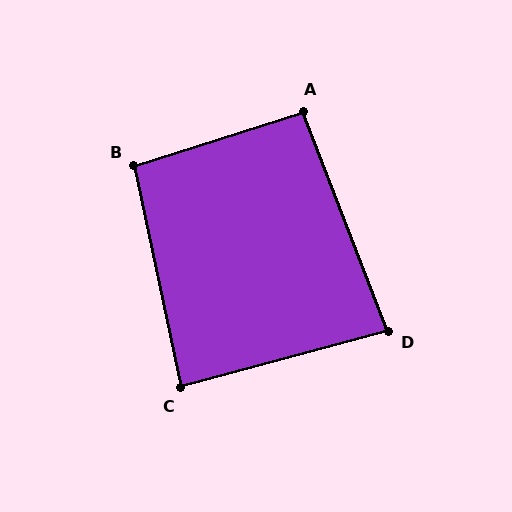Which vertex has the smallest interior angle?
D, at approximately 84 degrees.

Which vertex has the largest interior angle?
B, at approximately 96 degrees.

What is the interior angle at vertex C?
Approximately 87 degrees (approximately right).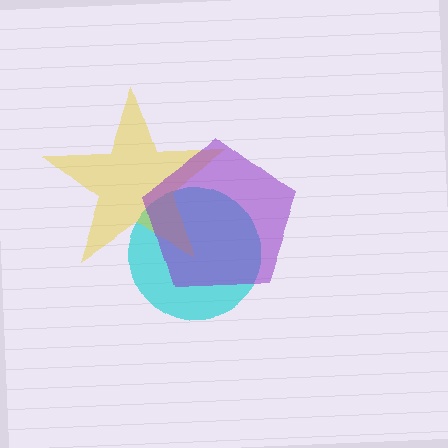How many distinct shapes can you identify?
There are 3 distinct shapes: a cyan circle, a yellow star, a purple pentagon.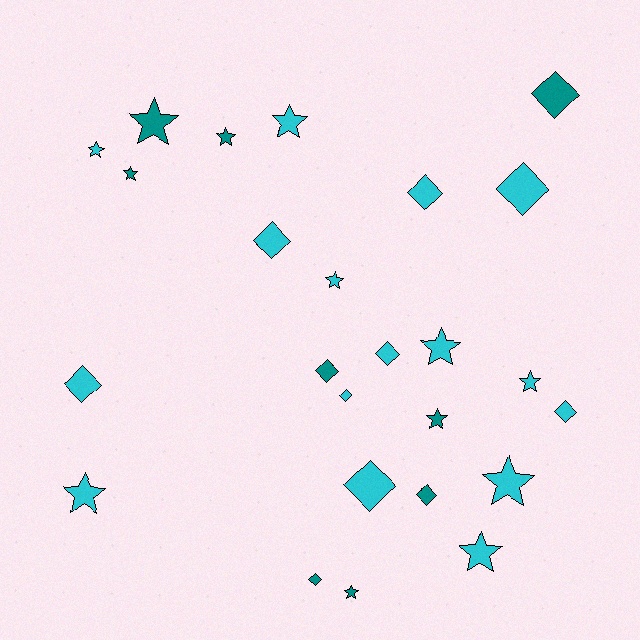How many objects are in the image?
There are 25 objects.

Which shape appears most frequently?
Star, with 13 objects.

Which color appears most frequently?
Cyan, with 16 objects.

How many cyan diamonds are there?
There are 8 cyan diamonds.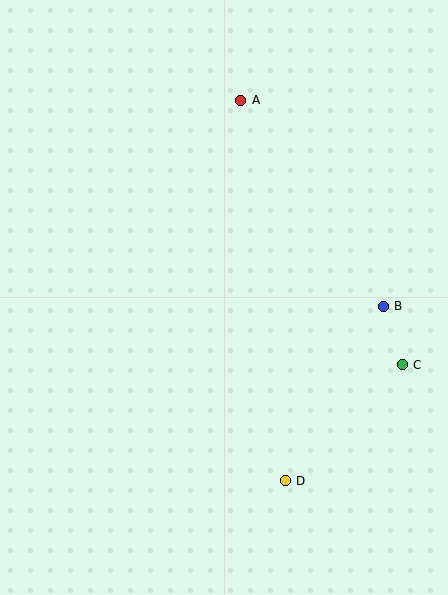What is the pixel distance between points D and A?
The distance between D and A is 383 pixels.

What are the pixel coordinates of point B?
Point B is at (383, 306).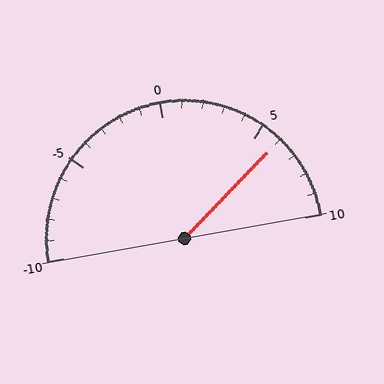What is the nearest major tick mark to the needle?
The nearest major tick mark is 5.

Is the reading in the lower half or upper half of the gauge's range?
The reading is in the upper half of the range (-10 to 10).